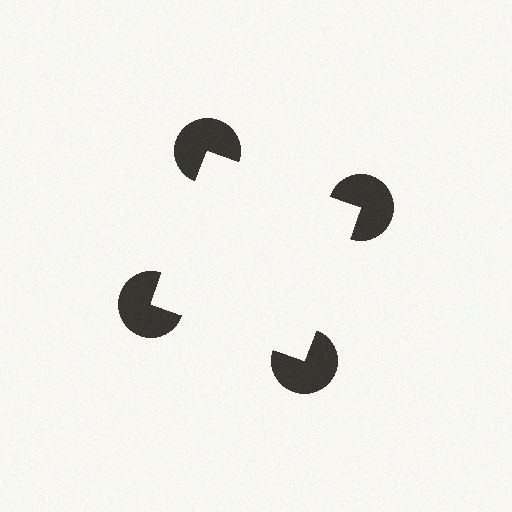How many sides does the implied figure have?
4 sides.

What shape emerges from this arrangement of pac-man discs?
An illusory square — its edges are inferred from the aligned wedge cuts in the pac-man discs, not physically drawn.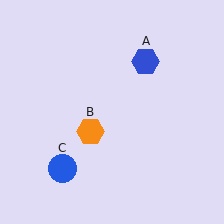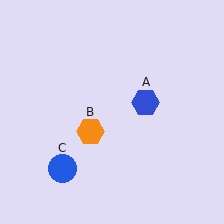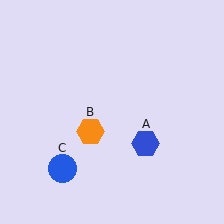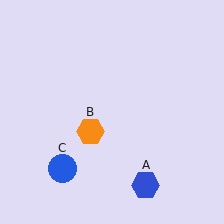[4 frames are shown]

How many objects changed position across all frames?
1 object changed position: blue hexagon (object A).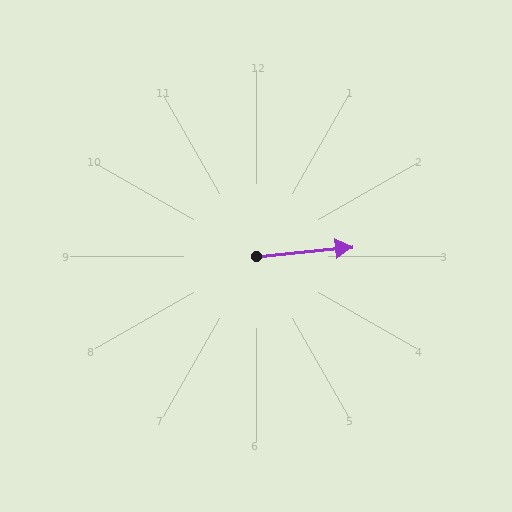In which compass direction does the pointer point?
East.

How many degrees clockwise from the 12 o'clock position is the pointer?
Approximately 85 degrees.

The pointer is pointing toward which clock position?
Roughly 3 o'clock.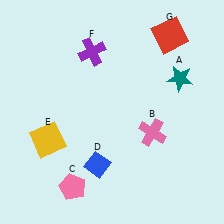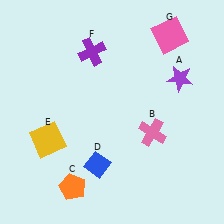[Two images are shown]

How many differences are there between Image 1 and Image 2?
There are 3 differences between the two images.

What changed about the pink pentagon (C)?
In Image 1, C is pink. In Image 2, it changed to orange.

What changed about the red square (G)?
In Image 1, G is red. In Image 2, it changed to pink.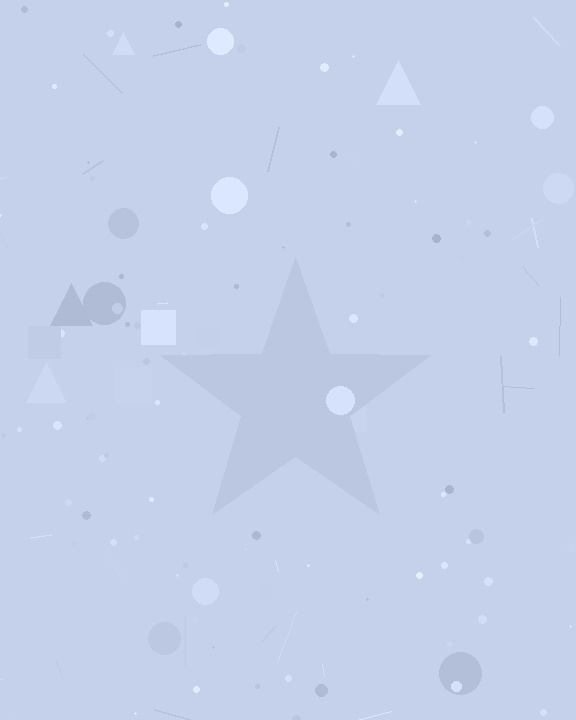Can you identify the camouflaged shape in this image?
The camouflaged shape is a star.